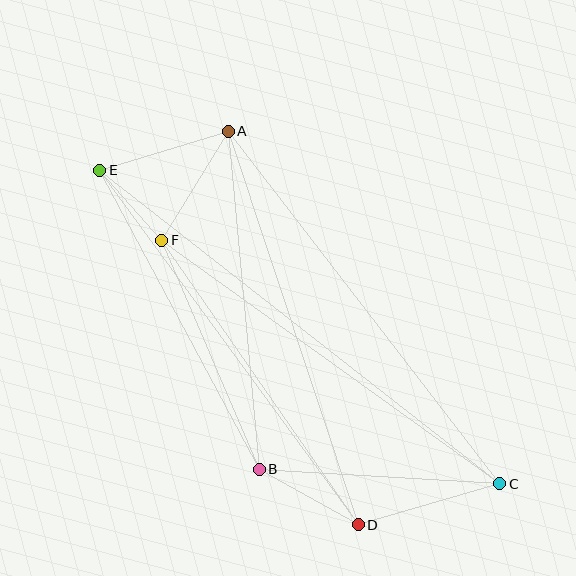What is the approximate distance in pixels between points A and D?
The distance between A and D is approximately 415 pixels.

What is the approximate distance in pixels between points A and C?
The distance between A and C is approximately 445 pixels.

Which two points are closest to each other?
Points E and F are closest to each other.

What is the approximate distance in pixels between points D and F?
The distance between D and F is approximately 346 pixels.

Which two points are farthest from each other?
Points C and E are farthest from each other.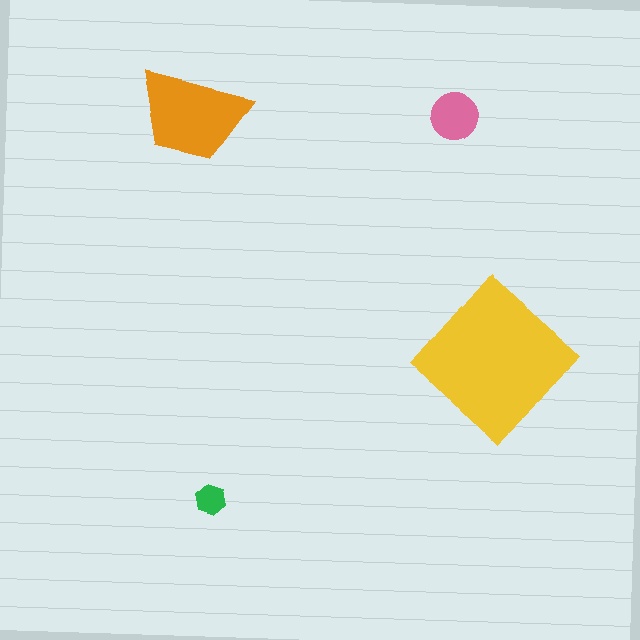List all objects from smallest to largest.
The green hexagon, the pink circle, the orange trapezoid, the yellow diamond.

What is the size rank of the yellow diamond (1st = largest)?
1st.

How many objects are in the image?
There are 4 objects in the image.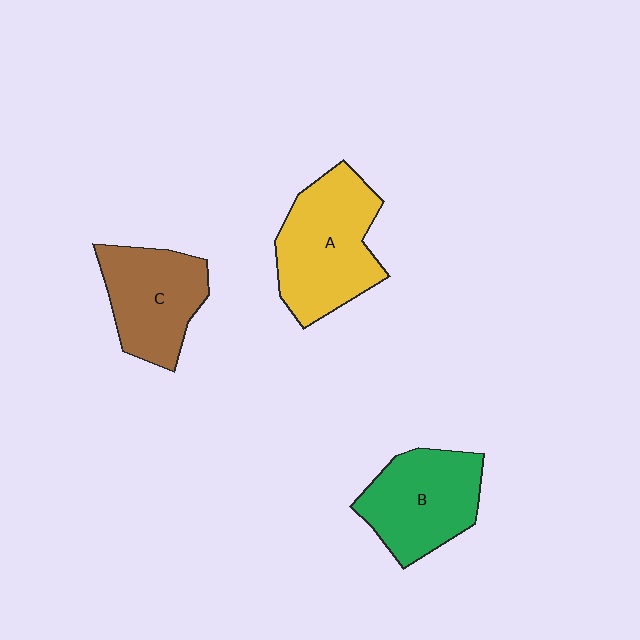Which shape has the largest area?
Shape A (yellow).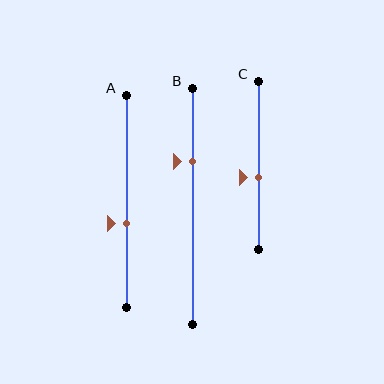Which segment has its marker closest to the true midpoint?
Segment C has its marker closest to the true midpoint.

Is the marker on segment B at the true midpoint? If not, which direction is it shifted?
No, the marker on segment B is shifted upward by about 19% of the segment length.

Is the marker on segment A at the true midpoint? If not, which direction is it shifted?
No, the marker on segment A is shifted downward by about 10% of the segment length.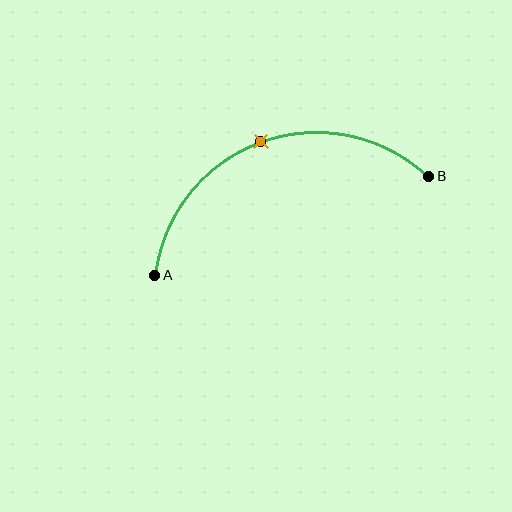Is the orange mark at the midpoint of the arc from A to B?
Yes. The orange mark lies on the arc at equal arc-length from both A and B — it is the arc midpoint.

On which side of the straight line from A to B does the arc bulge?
The arc bulges above the straight line connecting A and B.